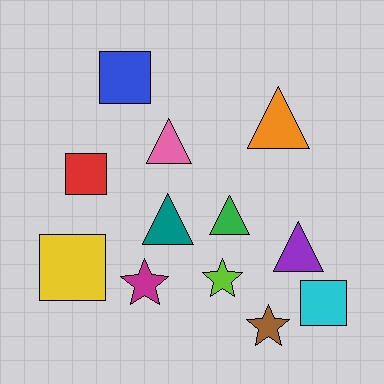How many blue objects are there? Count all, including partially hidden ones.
There is 1 blue object.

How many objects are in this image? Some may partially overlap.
There are 12 objects.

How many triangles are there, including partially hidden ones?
There are 5 triangles.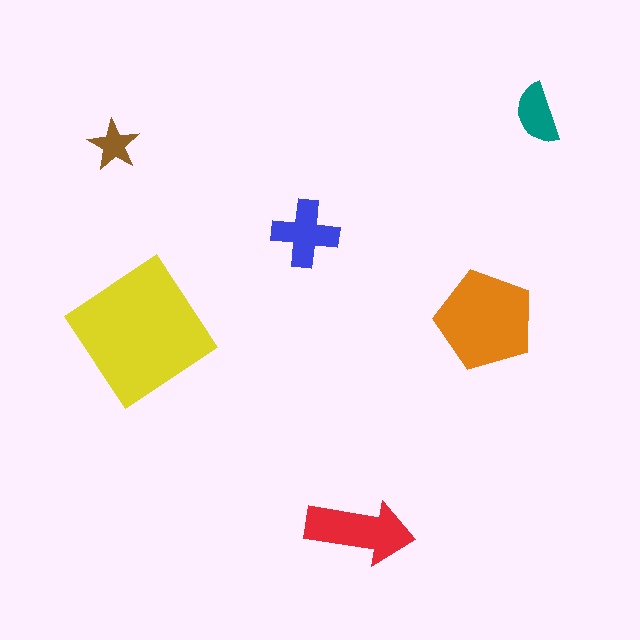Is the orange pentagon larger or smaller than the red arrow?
Larger.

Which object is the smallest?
The brown star.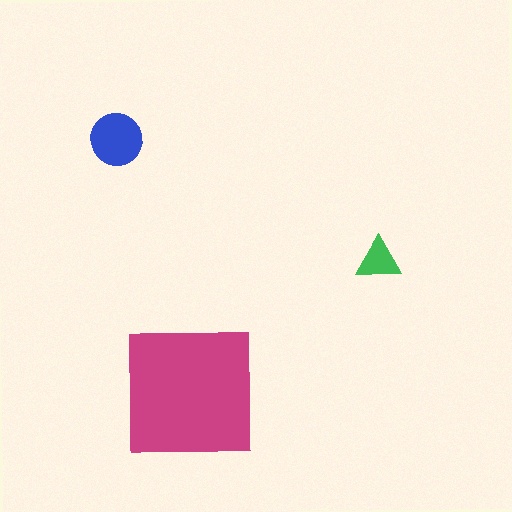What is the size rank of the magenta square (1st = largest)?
1st.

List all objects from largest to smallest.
The magenta square, the blue circle, the green triangle.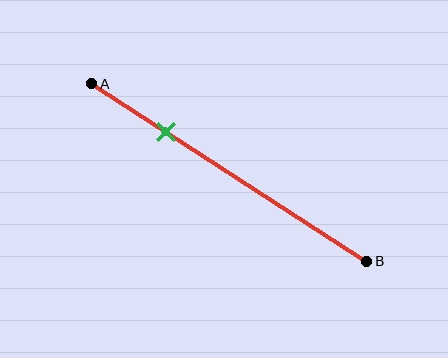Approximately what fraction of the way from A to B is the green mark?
The green mark is approximately 25% of the way from A to B.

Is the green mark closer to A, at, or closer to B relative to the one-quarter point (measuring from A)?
The green mark is approximately at the one-quarter point of segment AB.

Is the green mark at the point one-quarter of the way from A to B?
Yes, the mark is approximately at the one-quarter point.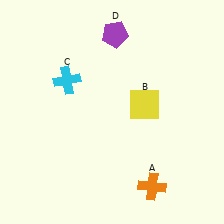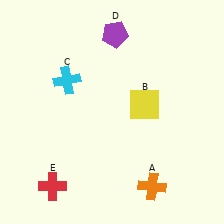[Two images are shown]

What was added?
A red cross (E) was added in Image 2.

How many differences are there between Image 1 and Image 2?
There is 1 difference between the two images.